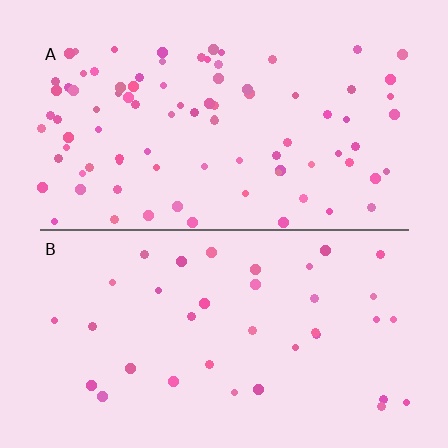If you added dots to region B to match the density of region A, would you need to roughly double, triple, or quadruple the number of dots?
Approximately double.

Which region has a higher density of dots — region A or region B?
A (the top).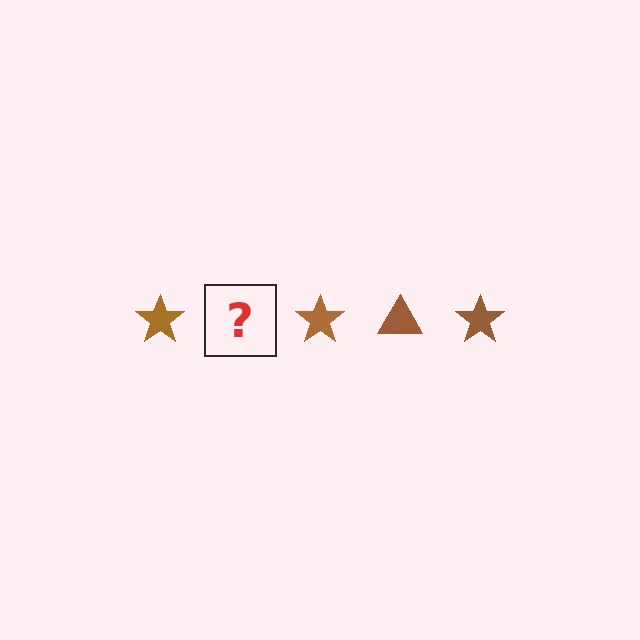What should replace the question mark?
The question mark should be replaced with a brown triangle.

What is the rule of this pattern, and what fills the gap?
The rule is that the pattern cycles through star, triangle shapes in brown. The gap should be filled with a brown triangle.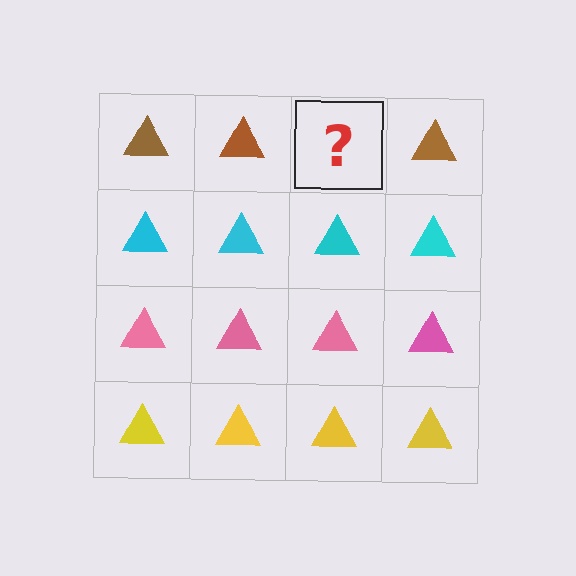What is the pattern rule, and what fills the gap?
The rule is that each row has a consistent color. The gap should be filled with a brown triangle.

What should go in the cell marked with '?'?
The missing cell should contain a brown triangle.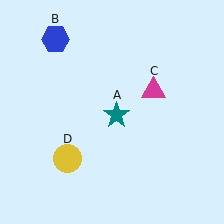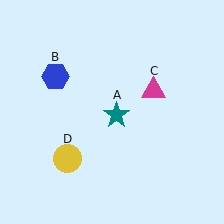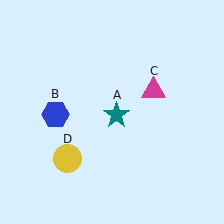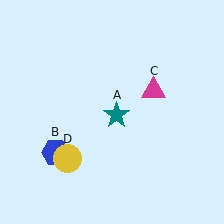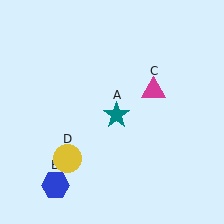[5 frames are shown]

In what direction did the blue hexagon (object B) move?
The blue hexagon (object B) moved down.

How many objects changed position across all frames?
1 object changed position: blue hexagon (object B).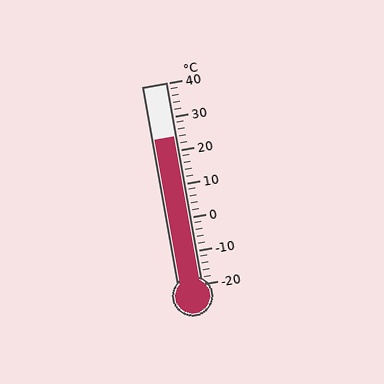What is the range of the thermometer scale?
The thermometer scale ranges from -20°C to 40°C.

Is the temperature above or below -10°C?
The temperature is above -10°C.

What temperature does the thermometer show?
The thermometer shows approximately 24°C.